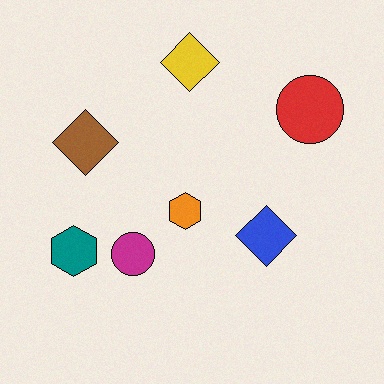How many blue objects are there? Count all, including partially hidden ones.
There is 1 blue object.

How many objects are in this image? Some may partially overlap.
There are 7 objects.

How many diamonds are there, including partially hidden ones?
There are 3 diamonds.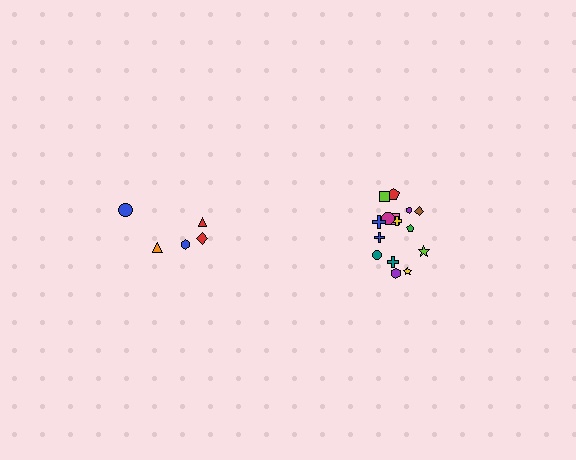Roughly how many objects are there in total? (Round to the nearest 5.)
Roughly 20 objects in total.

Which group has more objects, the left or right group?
The right group.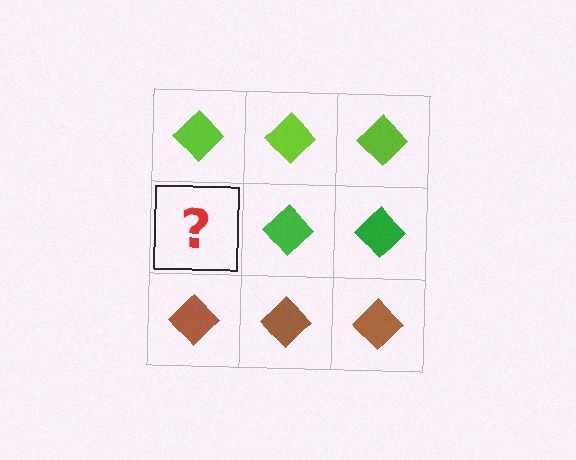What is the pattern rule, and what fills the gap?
The rule is that each row has a consistent color. The gap should be filled with a green diamond.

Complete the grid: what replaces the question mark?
The question mark should be replaced with a green diamond.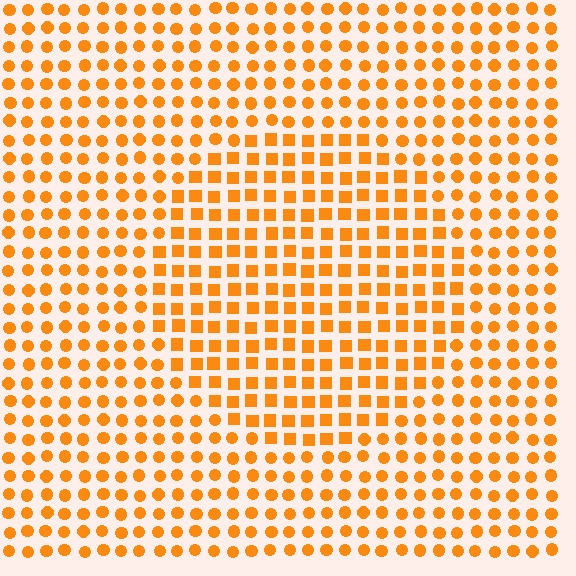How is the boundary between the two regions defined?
The boundary is defined by a change in element shape: squares inside vs. circles outside. All elements share the same color and spacing.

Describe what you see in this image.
The image is filled with small orange elements arranged in a uniform grid. A circle-shaped region contains squares, while the surrounding area contains circles. The boundary is defined purely by the change in element shape.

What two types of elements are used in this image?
The image uses squares inside the circle region and circles outside it.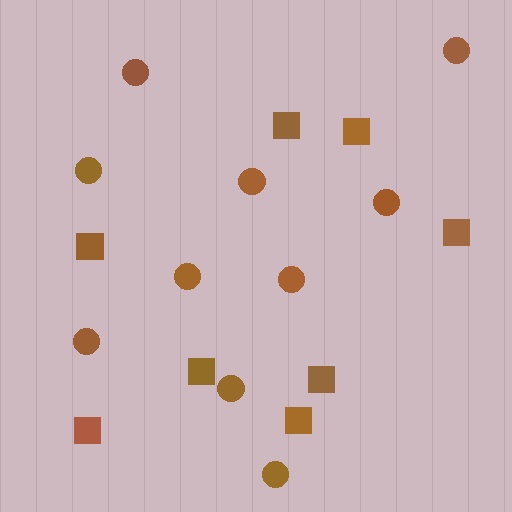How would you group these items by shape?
There are 2 groups: one group of circles (10) and one group of squares (8).